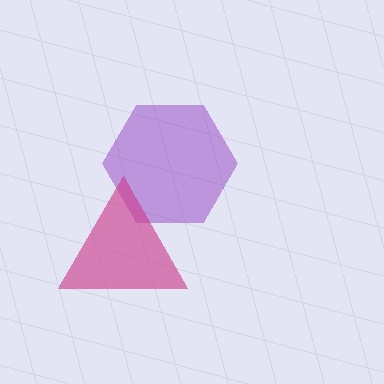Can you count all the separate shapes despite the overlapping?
Yes, there are 2 separate shapes.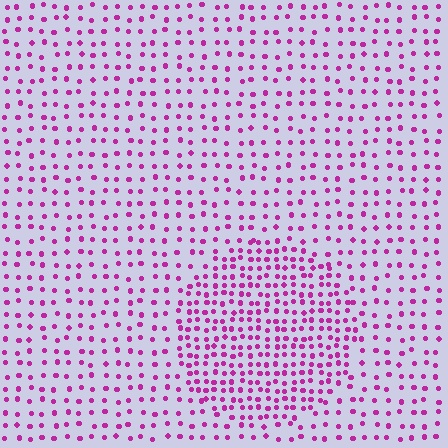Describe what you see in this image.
The image contains small magenta elements arranged at two different densities. A circle-shaped region is visible where the elements are more densely packed than the surrounding area.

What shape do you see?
I see a circle.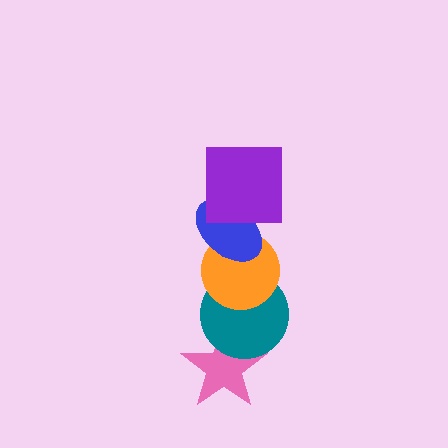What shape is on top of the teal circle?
The orange circle is on top of the teal circle.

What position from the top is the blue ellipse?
The blue ellipse is 2nd from the top.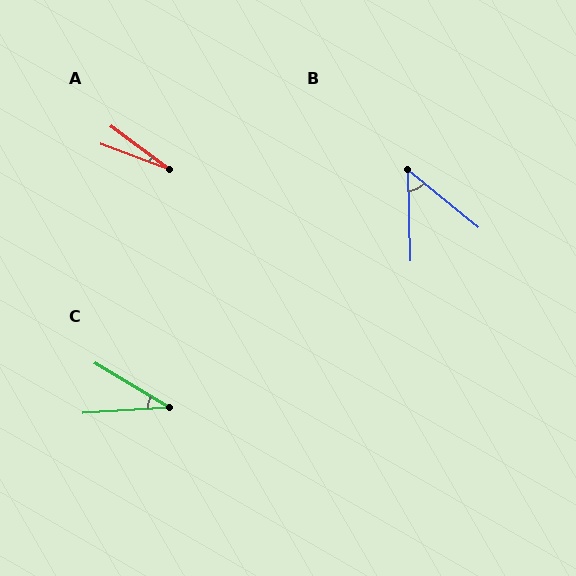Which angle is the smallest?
A, at approximately 16 degrees.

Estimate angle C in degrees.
Approximately 34 degrees.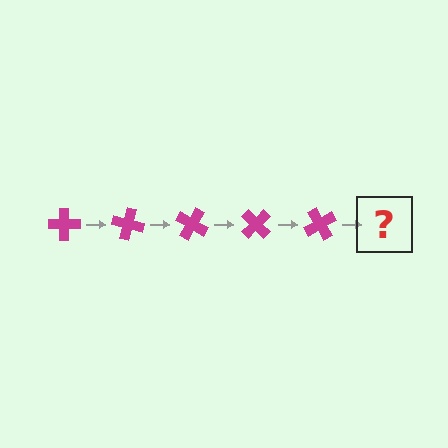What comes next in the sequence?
The next element should be a magenta cross rotated 75 degrees.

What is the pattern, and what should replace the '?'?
The pattern is that the cross rotates 15 degrees each step. The '?' should be a magenta cross rotated 75 degrees.